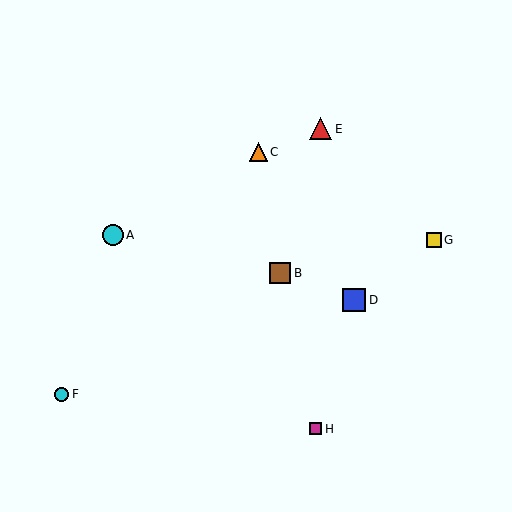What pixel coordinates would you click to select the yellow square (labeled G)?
Click at (434, 240) to select the yellow square G.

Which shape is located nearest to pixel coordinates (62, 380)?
The cyan circle (labeled F) at (62, 394) is nearest to that location.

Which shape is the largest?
The blue square (labeled D) is the largest.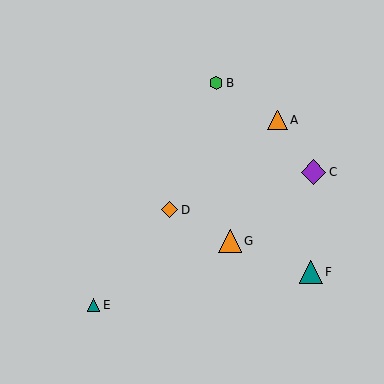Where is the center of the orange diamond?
The center of the orange diamond is at (170, 210).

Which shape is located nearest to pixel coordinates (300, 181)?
The purple diamond (labeled C) at (313, 172) is nearest to that location.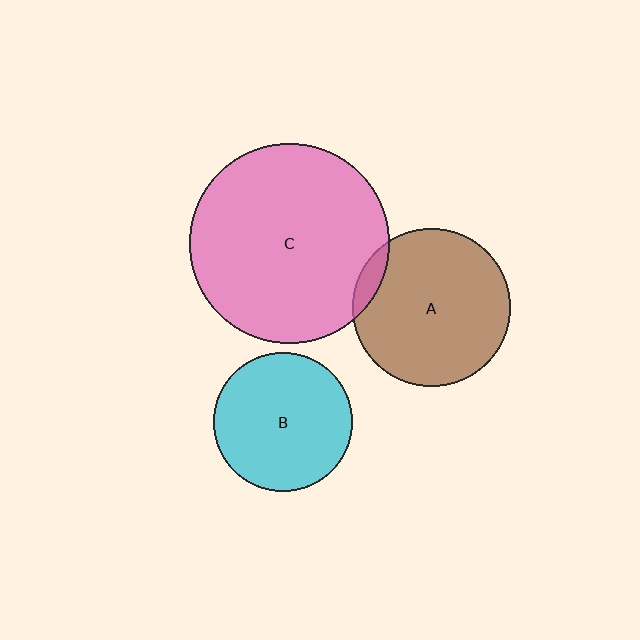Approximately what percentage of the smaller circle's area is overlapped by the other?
Approximately 5%.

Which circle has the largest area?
Circle C (pink).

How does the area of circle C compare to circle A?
Approximately 1.6 times.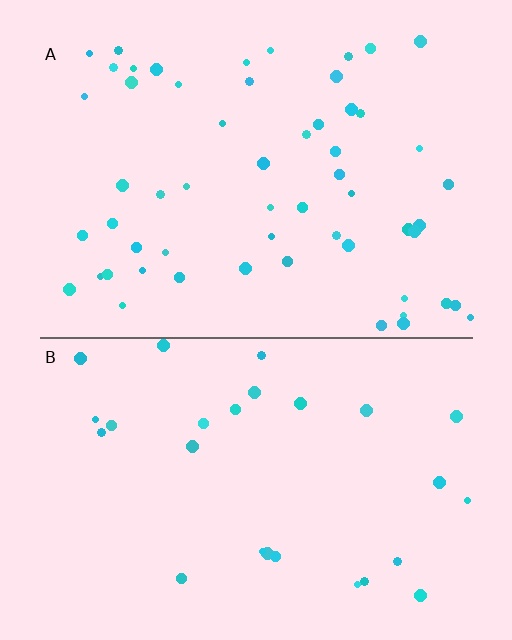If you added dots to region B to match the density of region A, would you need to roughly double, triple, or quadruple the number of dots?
Approximately double.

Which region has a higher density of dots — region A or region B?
A (the top).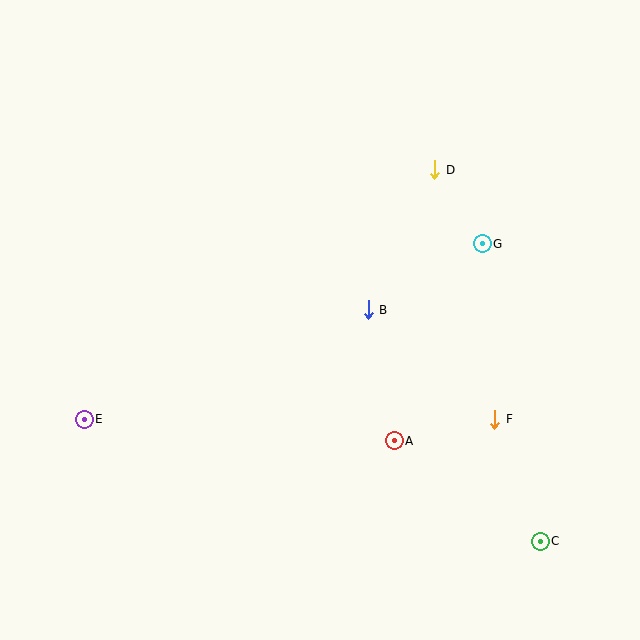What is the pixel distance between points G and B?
The distance between G and B is 132 pixels.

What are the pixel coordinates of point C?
Point C is at (540, 541).